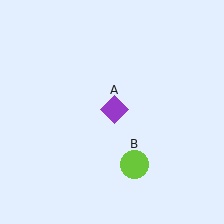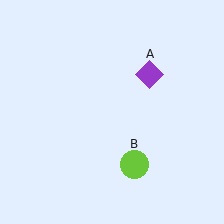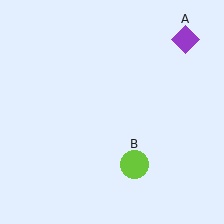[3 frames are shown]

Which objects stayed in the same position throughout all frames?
Lime circle (object B) remained stationary.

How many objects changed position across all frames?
1 object changed position: purple diamond (object A).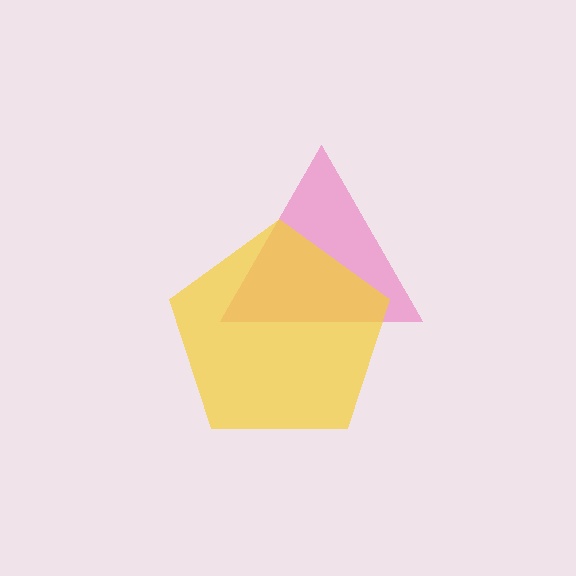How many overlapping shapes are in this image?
There are 2 overlapping shapes in the image.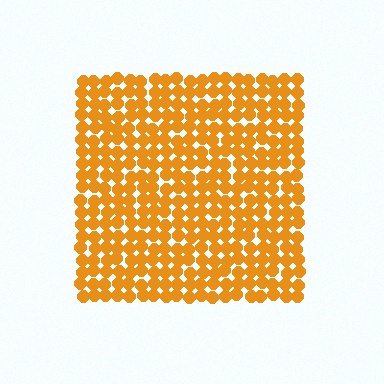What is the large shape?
The large shape is a square.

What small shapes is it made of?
It is made of small circles.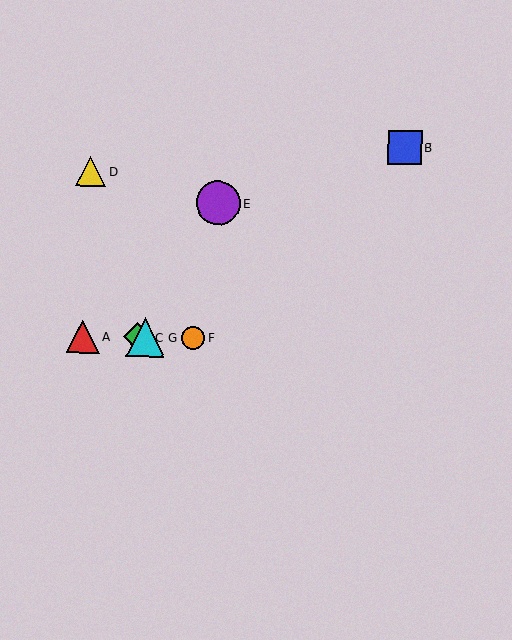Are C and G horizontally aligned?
Yes, both are at y≈337.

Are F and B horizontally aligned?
No, F is at y≈338 and B is at y≈148.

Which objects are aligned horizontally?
Objects A, C, F, G are aligned horizontally.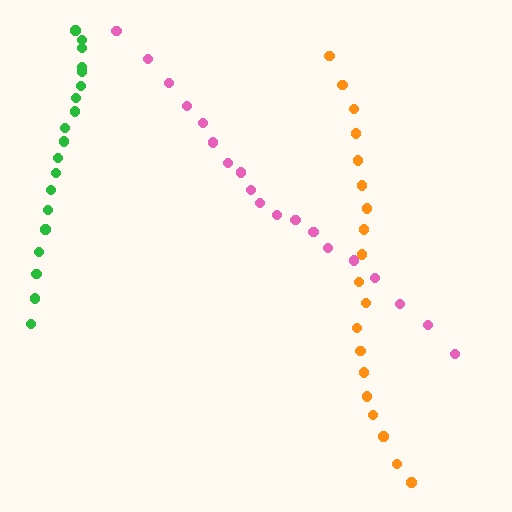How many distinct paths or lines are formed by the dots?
There are 3 distinct paths.